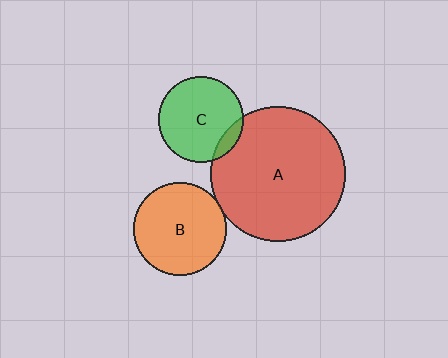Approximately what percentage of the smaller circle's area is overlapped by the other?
Approximately 10%.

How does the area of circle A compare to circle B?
Approximately 2.1 times.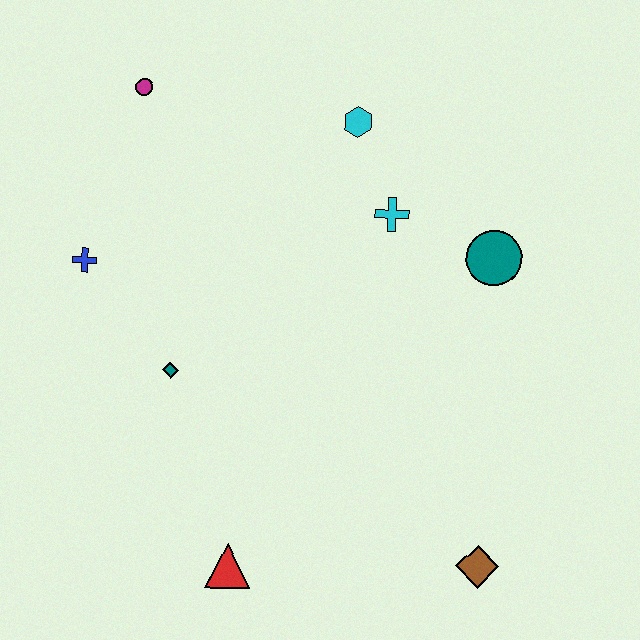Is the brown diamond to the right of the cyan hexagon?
Yes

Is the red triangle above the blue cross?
No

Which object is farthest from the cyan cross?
The red triangle is farthest from the cyan cross.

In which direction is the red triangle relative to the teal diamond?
The red triangle is below the teal diamond.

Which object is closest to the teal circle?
The cyan cross is closest to the teal circle.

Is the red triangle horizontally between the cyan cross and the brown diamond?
No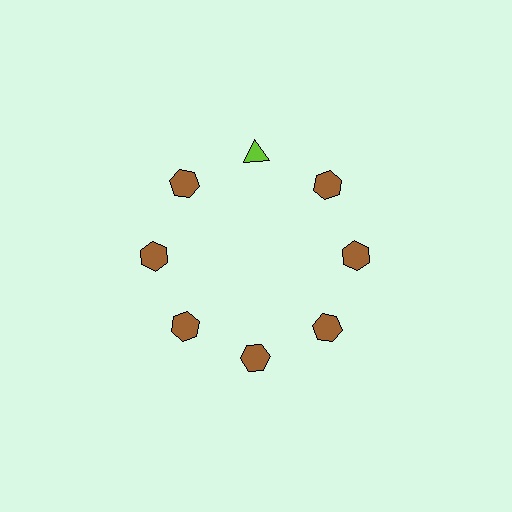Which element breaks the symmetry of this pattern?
The lime triangle at roughly the 12 o'clock position breaks the symmetry. All other shapes are brown hexagons.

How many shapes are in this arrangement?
There are 8 shapes arranged in a ring pattern.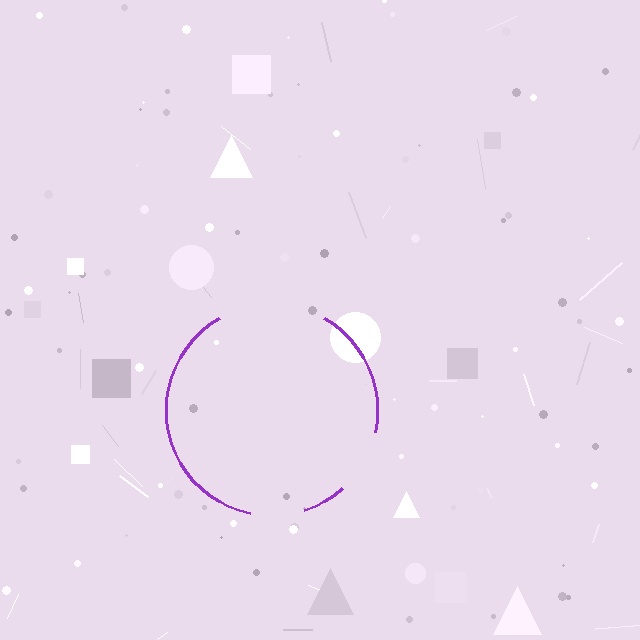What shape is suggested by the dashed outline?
The dashed outline suggests a circle.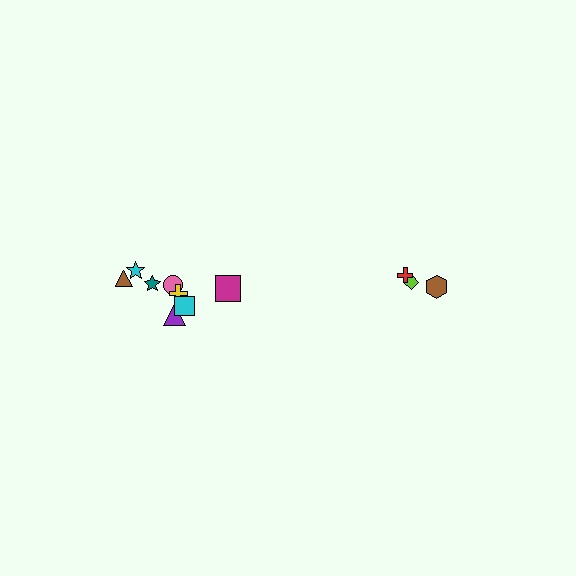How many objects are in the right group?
There are 3 objects.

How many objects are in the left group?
There are 8 objects.